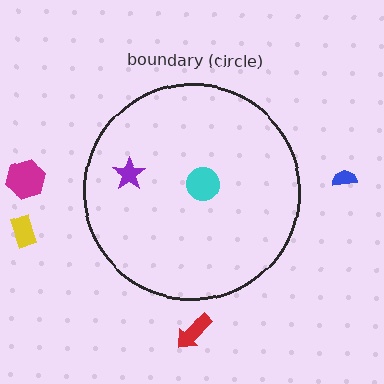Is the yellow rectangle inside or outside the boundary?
Outside.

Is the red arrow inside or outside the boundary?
Outside.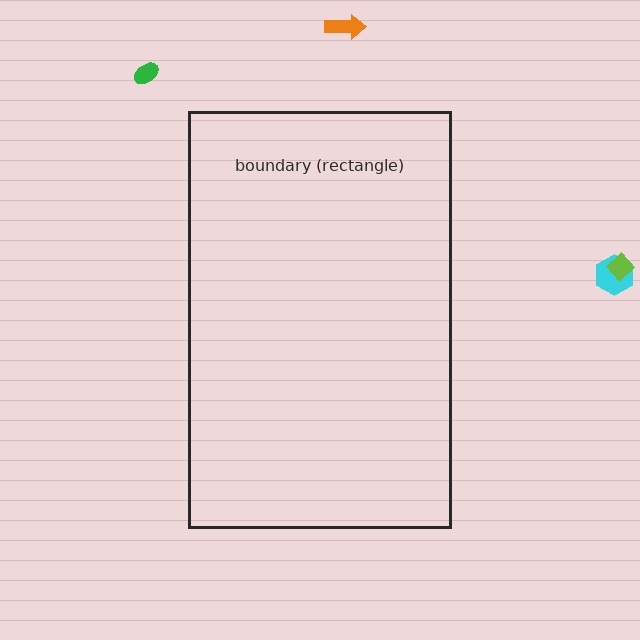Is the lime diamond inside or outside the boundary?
Outside.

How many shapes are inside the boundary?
0 inside, 4 outside.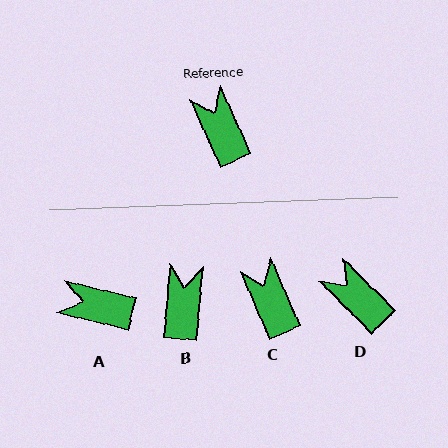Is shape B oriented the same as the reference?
No, it is off by about 29 degrees.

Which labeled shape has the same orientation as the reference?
C.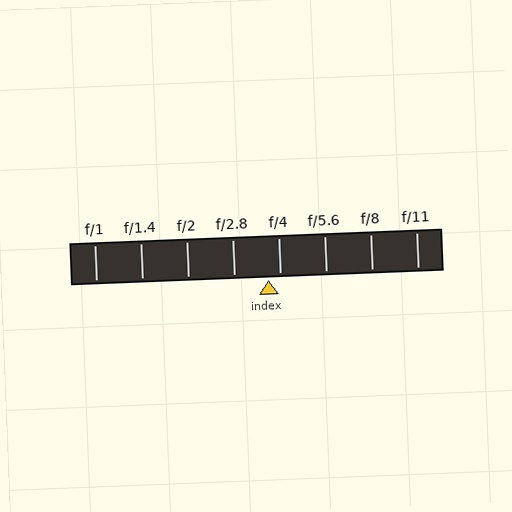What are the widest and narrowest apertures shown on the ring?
The widest aperture shown is f/1 and the narrowest is f/11.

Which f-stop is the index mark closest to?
The index mark is closest to f/4.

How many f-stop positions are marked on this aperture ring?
There are 8 f-stop positions marked.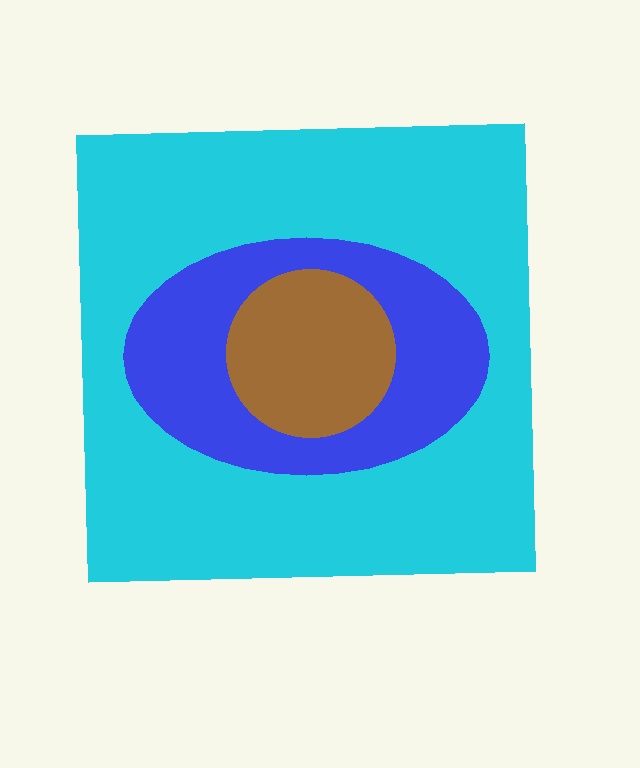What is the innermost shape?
The brown circle.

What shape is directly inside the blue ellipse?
The brown circle.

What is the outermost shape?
The cyan square.